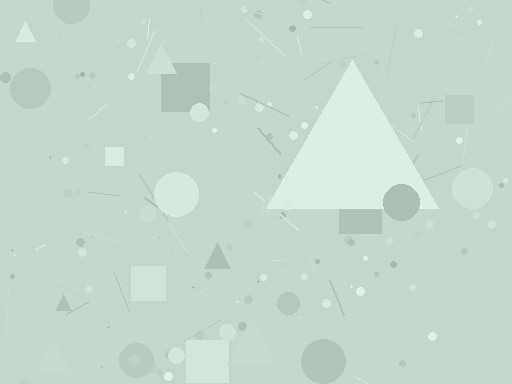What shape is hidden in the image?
A triangle is hidden in the image.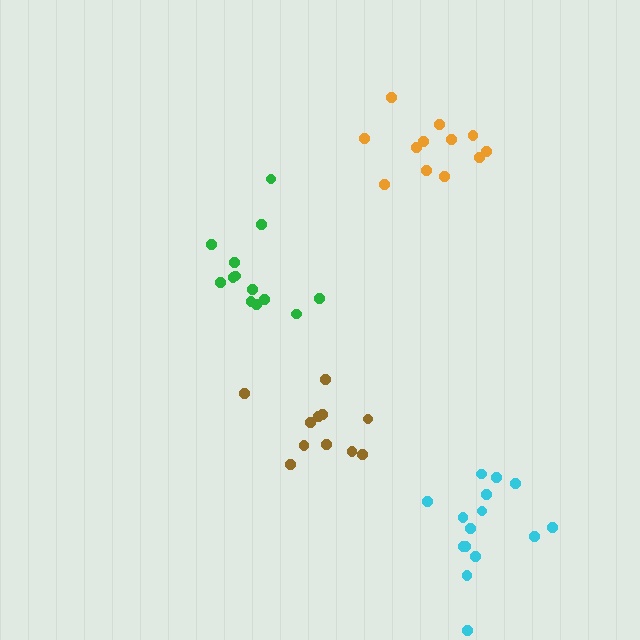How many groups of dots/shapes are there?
There are 4 groups.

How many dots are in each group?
Group 1: 13 dots, Group 2: 15 dots, Group 3: 11 dots, Group 4: 12 dots (51 total).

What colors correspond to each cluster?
The clusters are colored: green, cyan, brown, orange.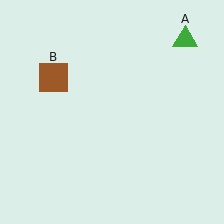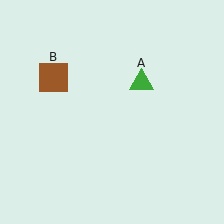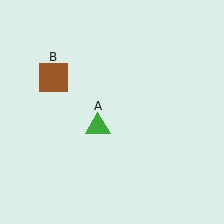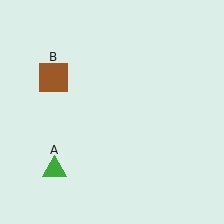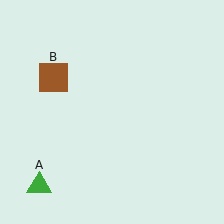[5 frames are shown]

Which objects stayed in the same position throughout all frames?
Brown square (object B) remained stationary.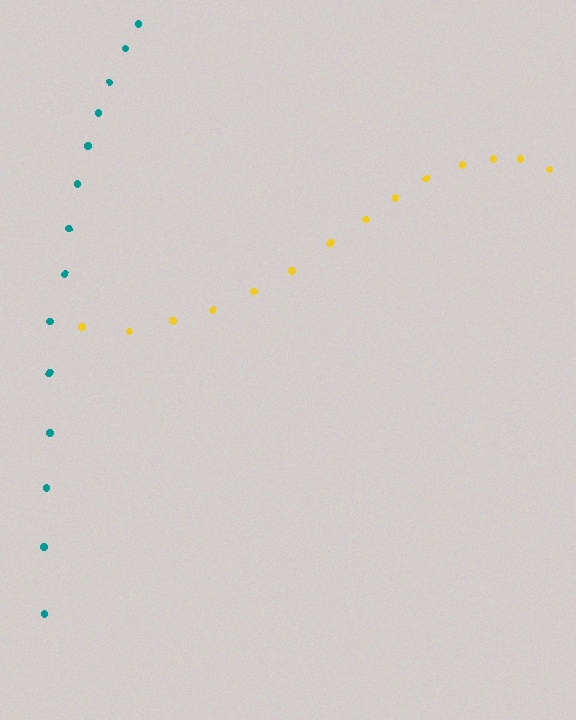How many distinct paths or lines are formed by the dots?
There are 2 distinct paths.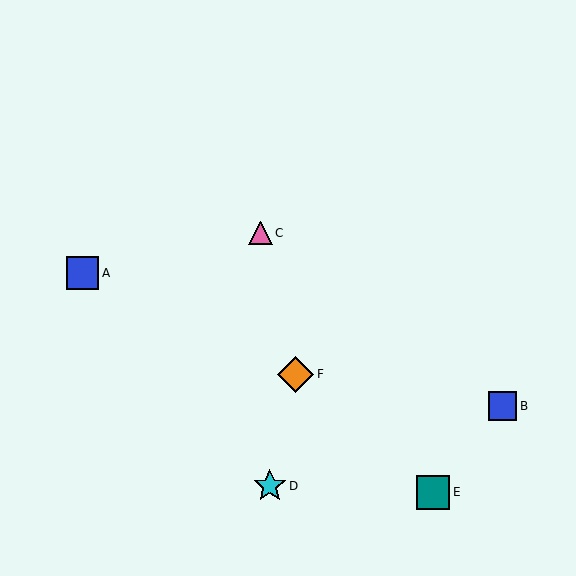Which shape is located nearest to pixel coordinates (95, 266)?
The blue square (labeled A) at (82, 273) is nearest to that location.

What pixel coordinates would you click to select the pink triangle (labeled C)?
Click at (260, 233) to select the pink triangle C.